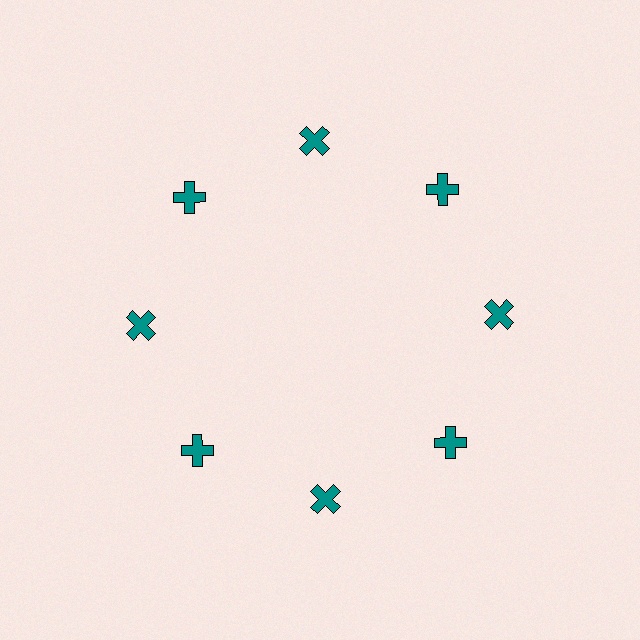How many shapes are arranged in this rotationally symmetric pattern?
There are 8 shapes, arranged in 8 groups of 1.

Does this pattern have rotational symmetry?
Yes, this pattern has 8-fold rotational symmetry. It looks the same after rotating 45 degrees around the center.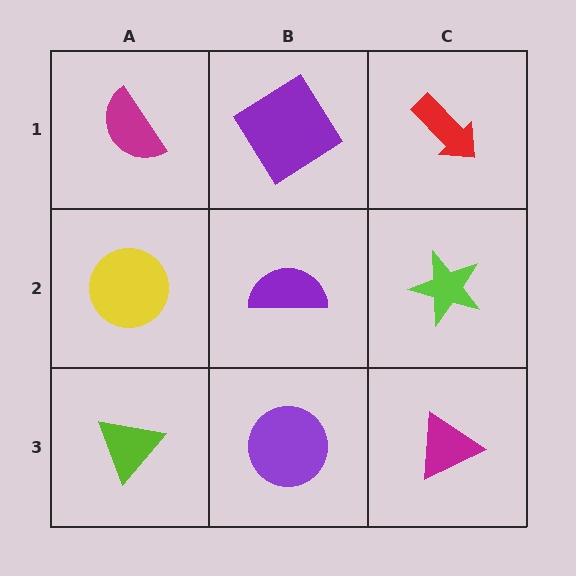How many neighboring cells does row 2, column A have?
3.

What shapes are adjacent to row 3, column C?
A lime star (row 2, column C), a purple circle (row 3, column B).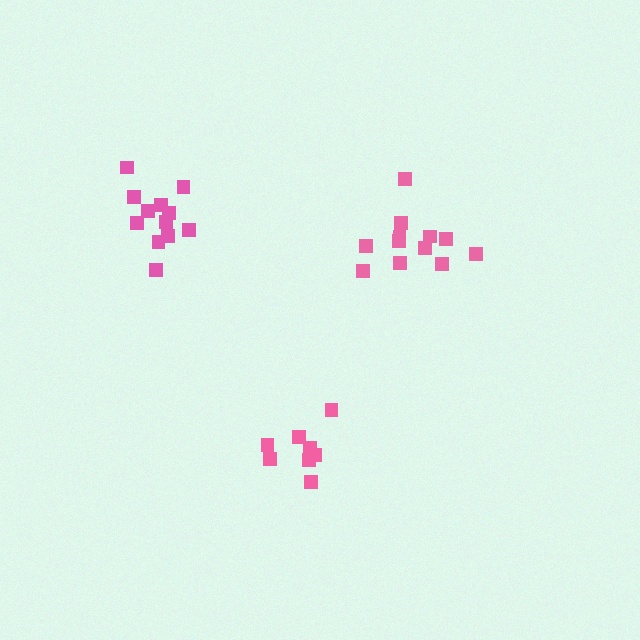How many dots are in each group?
Group 1: 8 dots, Group 2: 12 dots, Group 3: 12 dots (32 total).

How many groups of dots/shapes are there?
There are 3 groups.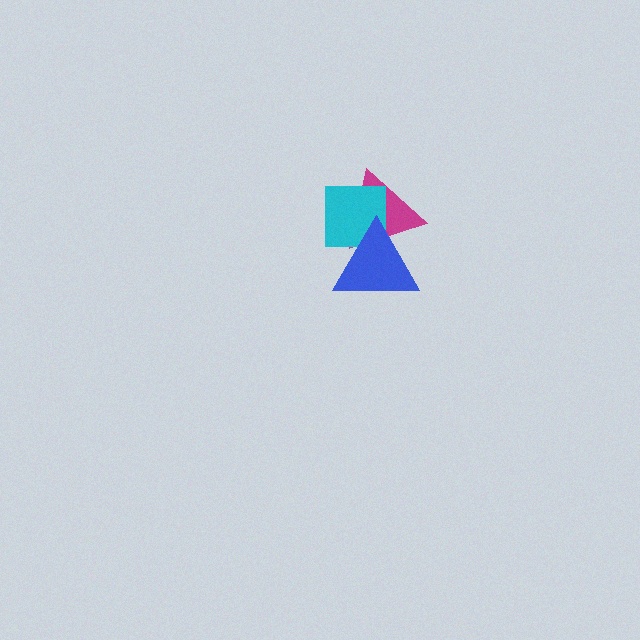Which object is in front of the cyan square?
The blue triangle is in front of the cyan square.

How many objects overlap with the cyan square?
2 objects overlap with the cyan square.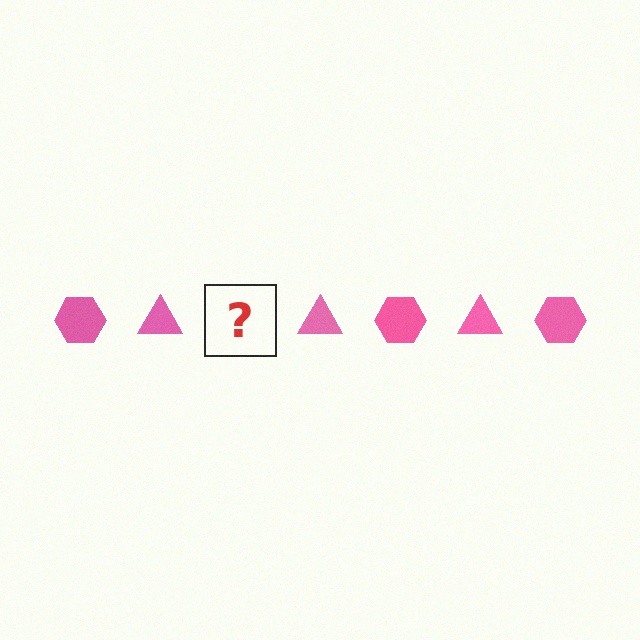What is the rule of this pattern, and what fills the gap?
The rule is that the pattern cycles through hexagon, triangle shapes in pink. The gap should be filled with a pink hexagon.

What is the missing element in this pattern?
The missing element is a pink hexagon.